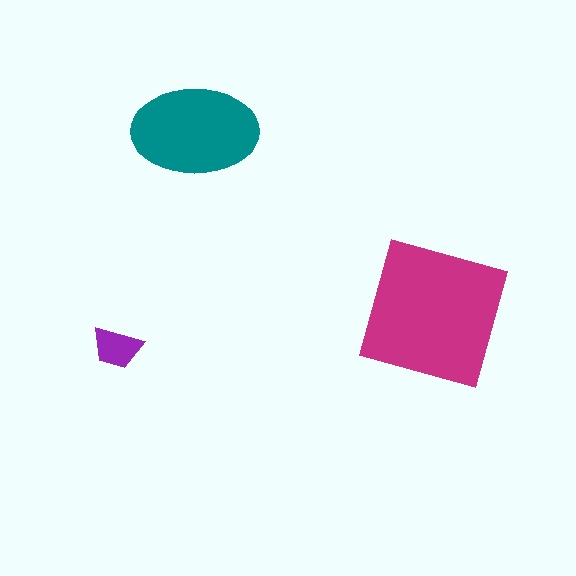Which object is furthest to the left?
The purple trapezoid is leftmost.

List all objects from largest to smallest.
The magenta square, the teal ellipse, the purple trapezoid.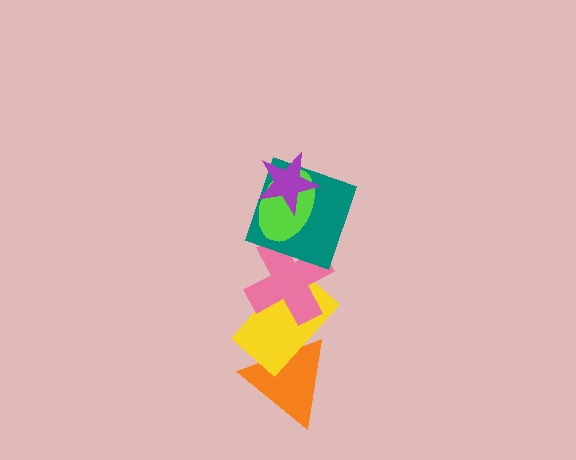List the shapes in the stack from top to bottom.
From top to bottom: the purple star, the lime ellipse, the teal square, the pink cross, the yellow rectangle, the orange triangle.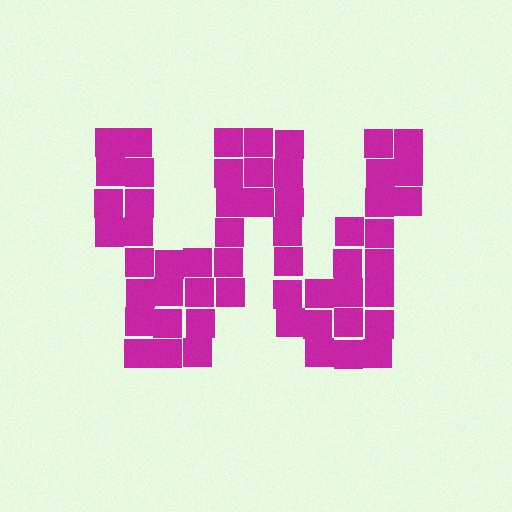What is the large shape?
The large shape is the letter W.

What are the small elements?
The small elements are squares.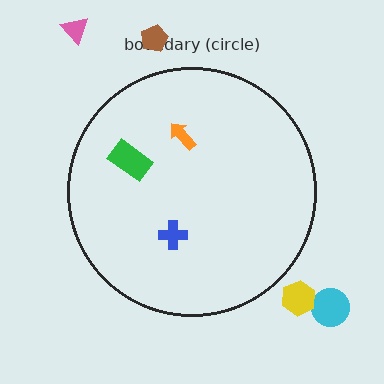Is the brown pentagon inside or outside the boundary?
Outside.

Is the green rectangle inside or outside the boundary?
Inside.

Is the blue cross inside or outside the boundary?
Inside.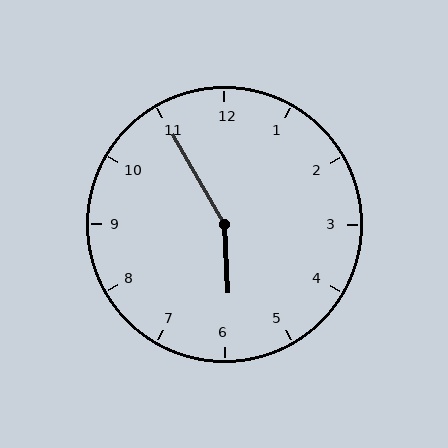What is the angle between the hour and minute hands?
Approximately 152 degrees.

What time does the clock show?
5:55.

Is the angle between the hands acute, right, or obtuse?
It is obtuse.